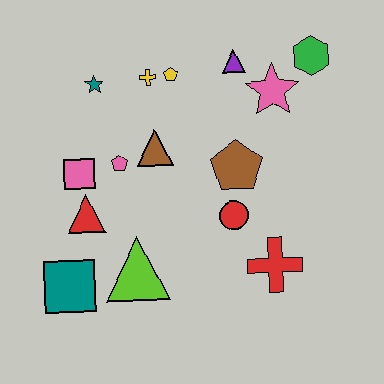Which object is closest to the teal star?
The yellow cross is closest to the teal star.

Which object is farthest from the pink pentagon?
The green hexagon is farthest from the pink pentagon.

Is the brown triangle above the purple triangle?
No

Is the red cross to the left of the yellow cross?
No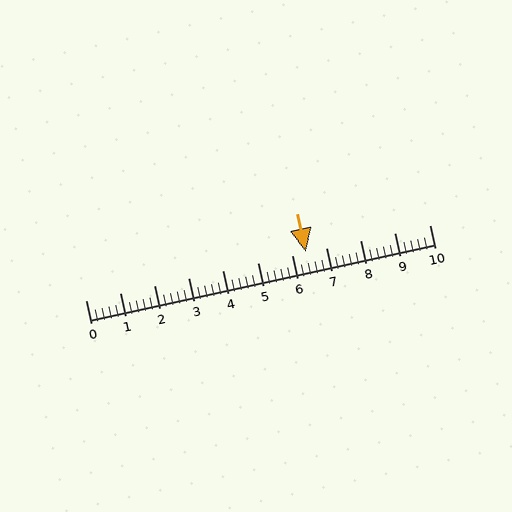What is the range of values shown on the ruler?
The ruler shows values from 0 to 10.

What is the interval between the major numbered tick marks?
The major tick marks are spaced 1 units apart.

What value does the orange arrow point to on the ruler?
The orange arrow points to approximately 6.4.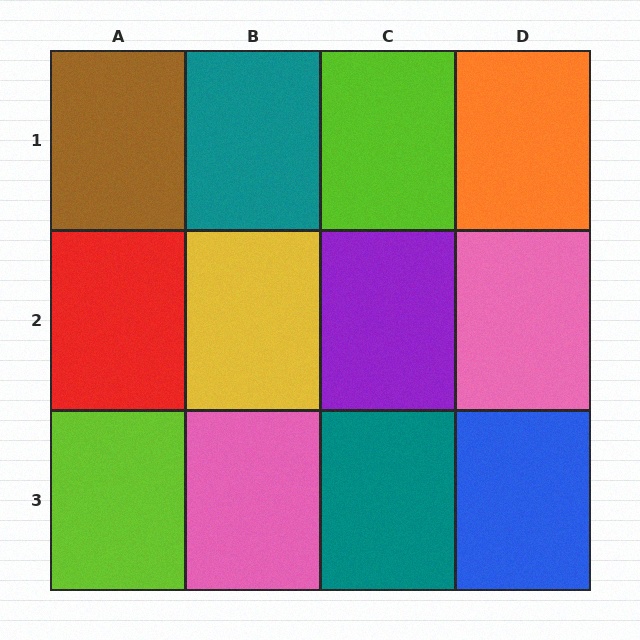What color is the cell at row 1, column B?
Teal.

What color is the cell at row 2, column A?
Red.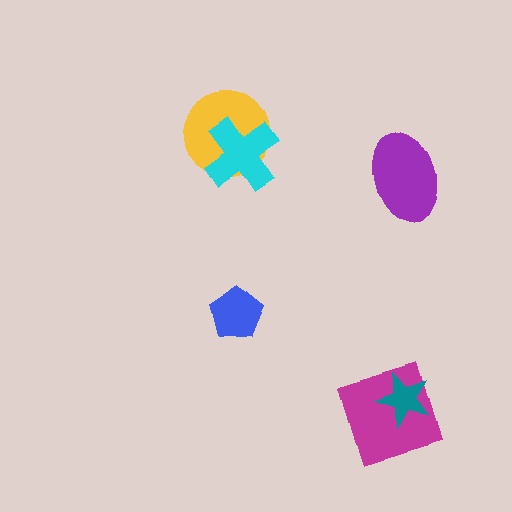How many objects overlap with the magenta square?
1 object overlaps with the magenta square.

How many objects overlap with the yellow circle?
1 object overlaps with the yellow circle.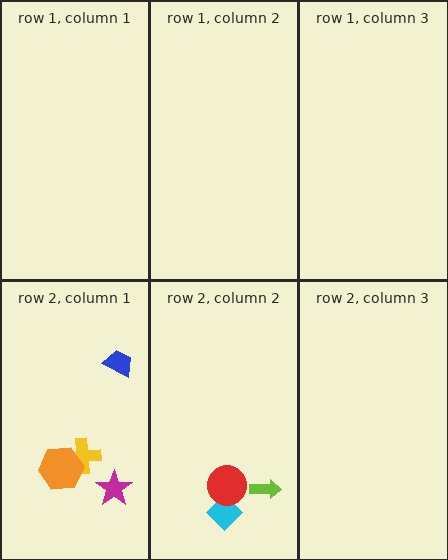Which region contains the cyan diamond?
The row 2, column 2 region.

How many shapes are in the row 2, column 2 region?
3.